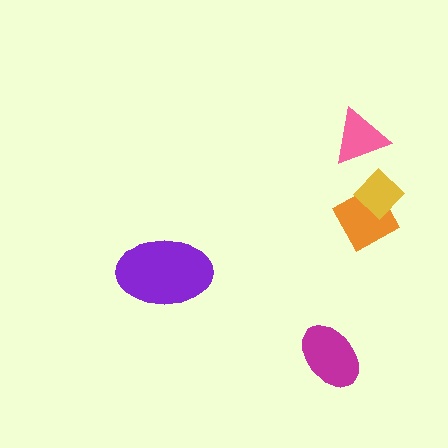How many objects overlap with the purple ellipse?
0 objects overlap with the purple ellipse.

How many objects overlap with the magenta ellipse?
0 objects overlap with the magenta ellipse.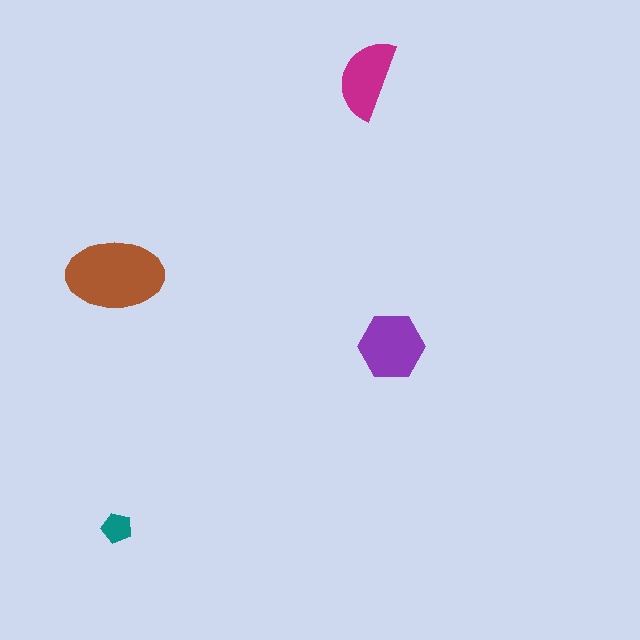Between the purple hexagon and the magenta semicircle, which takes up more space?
The purple hexagon.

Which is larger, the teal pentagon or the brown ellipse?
The brown ellipse.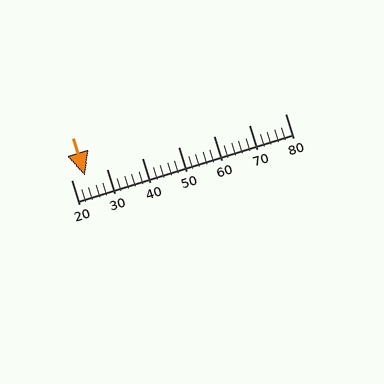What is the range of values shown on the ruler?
The ruler shows values from 20 to 80.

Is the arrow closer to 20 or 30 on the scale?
The arrow is closer to 20.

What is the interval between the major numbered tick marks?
The major tick marks are spaced 10 units apart.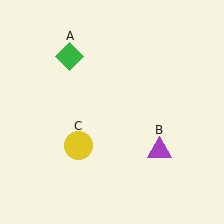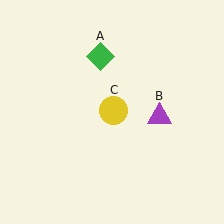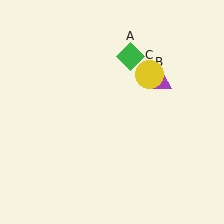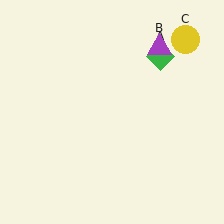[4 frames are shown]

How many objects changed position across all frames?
3 objects changed position: green diamond (object A), purple triangle (object B), yellow circle (object C).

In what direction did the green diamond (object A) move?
The green diamond (object A) moved right.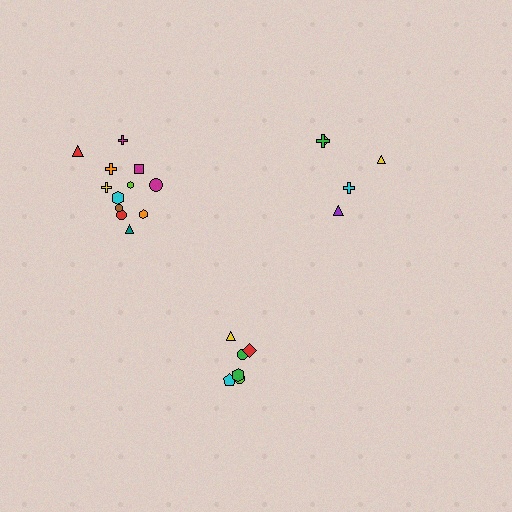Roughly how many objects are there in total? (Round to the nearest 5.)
Roughly 25 objects in total.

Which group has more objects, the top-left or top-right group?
The top-left group.